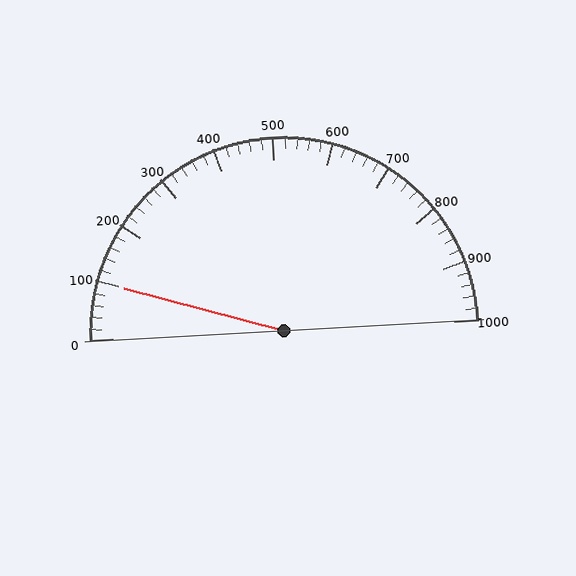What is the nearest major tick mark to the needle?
The nearest major tick mark is 100.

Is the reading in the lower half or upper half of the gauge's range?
The reading is in the lower half of the range (0 to 1000).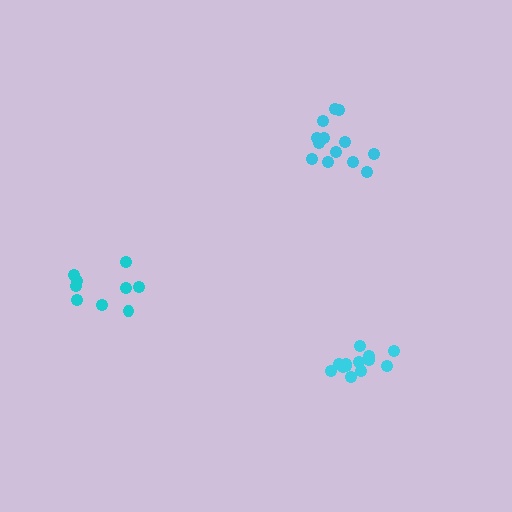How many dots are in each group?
Group 1: 13 dots, Group 2: 9 dots, Group 3: 13 dots (35 total).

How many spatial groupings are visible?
There are 3 spatial groupings.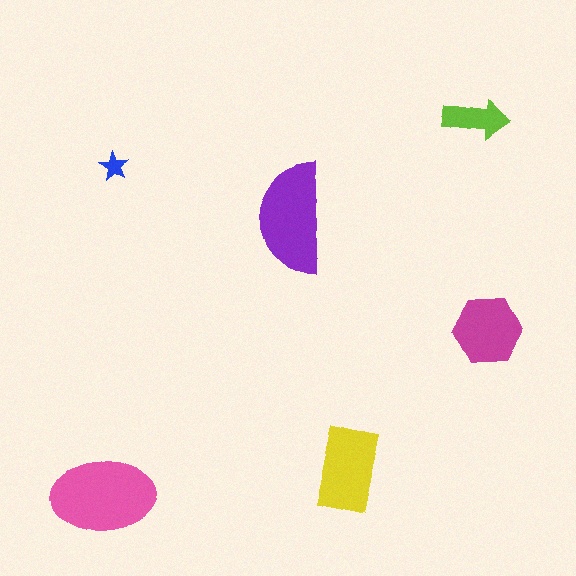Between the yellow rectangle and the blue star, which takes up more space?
The yellow rectangle.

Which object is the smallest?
The blue star.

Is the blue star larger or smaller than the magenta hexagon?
Smaller.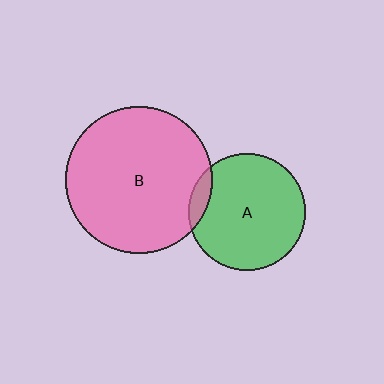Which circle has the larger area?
Circle B (pink).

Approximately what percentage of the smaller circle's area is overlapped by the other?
Approximately 10%.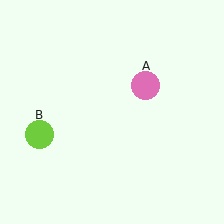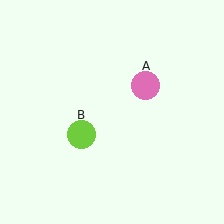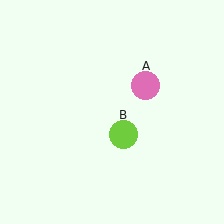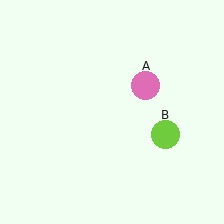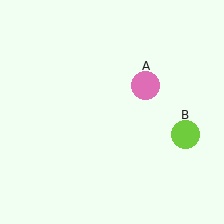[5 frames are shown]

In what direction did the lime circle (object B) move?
The lime circle (object B) moved right.